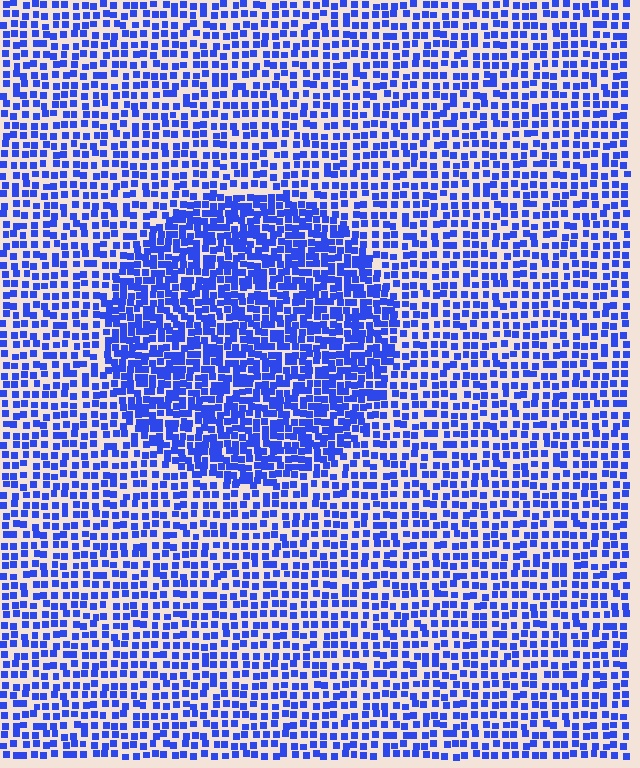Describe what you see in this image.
The image contains small blue elements arranged at two different densities. A circle-shaped region is visible where the elements are more densely packed than the surrounding area.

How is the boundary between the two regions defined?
The boundary is defined by a change in element density (approximately 1.8x ratio). All elements are the same color, size, and shape.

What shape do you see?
I see a circle.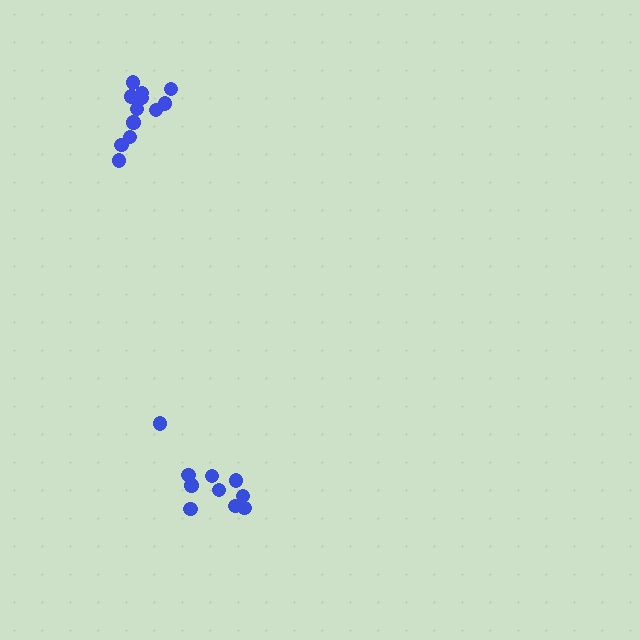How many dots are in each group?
Group 1: 12 dots, Group 2: 10 dots (22 total).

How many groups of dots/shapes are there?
There are 2 groups.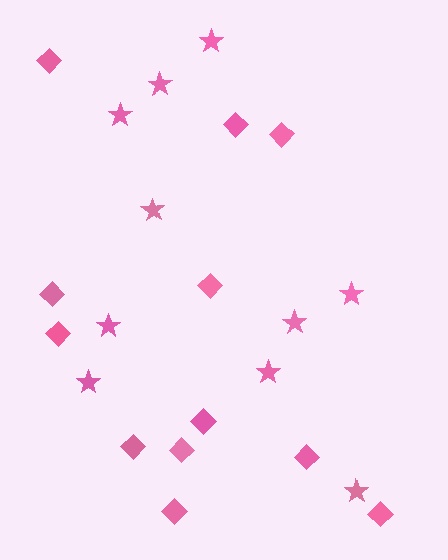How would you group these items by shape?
There are 2 groups: one group of diamonds (12) and one group of stars (10).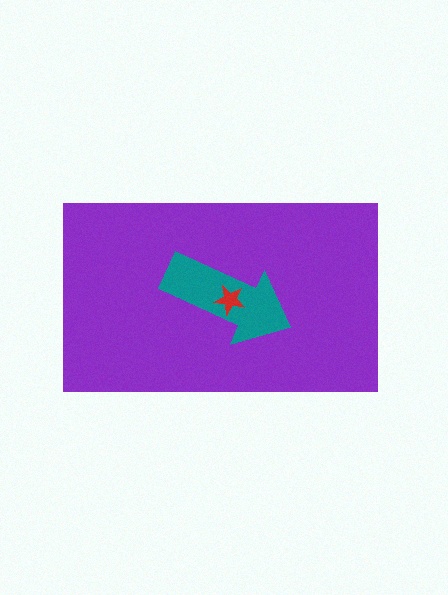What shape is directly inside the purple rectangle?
The teal arrow.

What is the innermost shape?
The red star.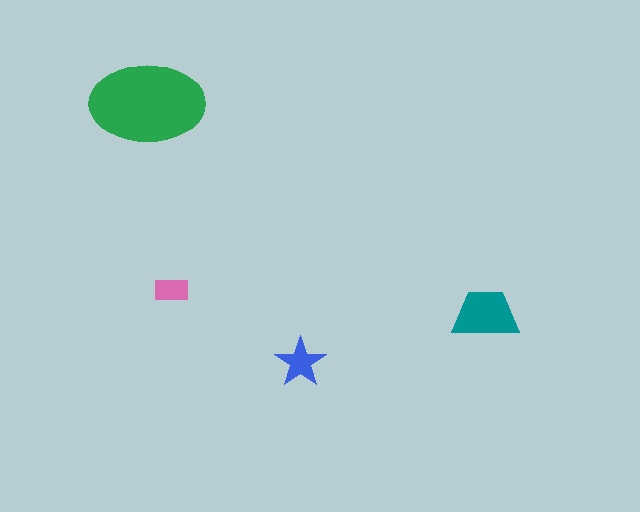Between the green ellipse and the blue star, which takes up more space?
The green ellipse.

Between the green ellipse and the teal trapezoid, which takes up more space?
The green ellipse.